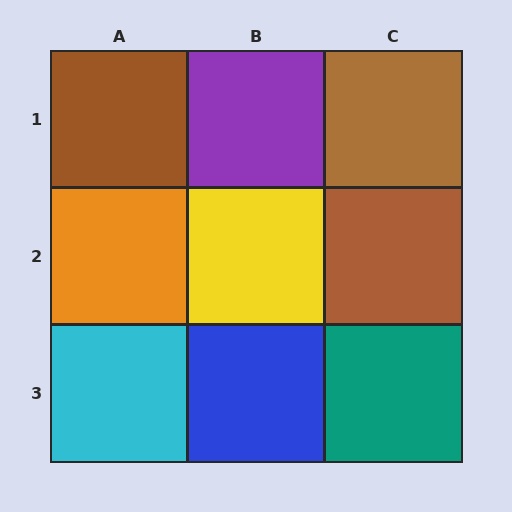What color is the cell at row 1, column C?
Brown.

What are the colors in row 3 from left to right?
Cyan, blue, teal.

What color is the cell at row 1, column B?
Purple.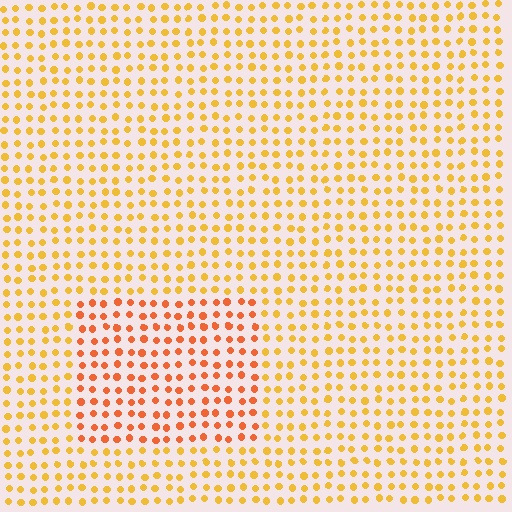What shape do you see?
I see a rectangle.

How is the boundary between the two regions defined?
The boundary is defined purely by a slight shift in hue (about 28 degrees). Spacing, size, and orientation are identical on both sides.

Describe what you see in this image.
The image is filled with small yellow elements in a uniform arrangement. A rectangle-shaped region is visible where the elements are tinted to a slightly different hue, forming a subtle color boundary.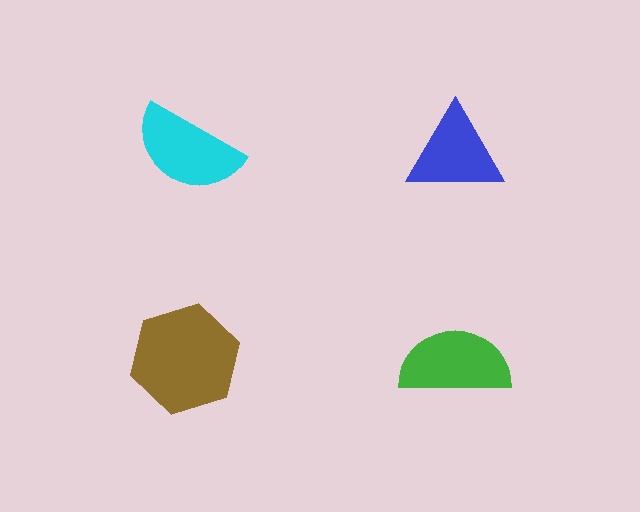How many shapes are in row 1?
2 shapes.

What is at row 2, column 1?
A brown hexagon.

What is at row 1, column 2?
A blue triangle.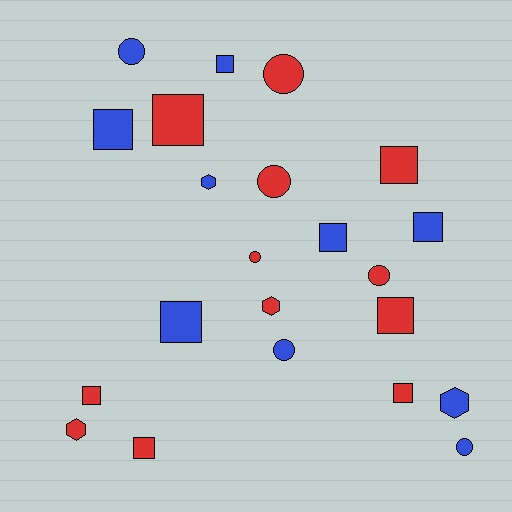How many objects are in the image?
There are 22 objects.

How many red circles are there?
There are 4 red circles.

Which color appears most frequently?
Red, with 12 objects.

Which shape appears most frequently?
Square, with 11 objects.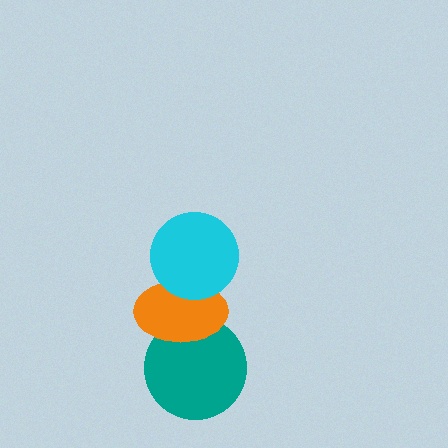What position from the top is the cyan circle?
The cyan circle is 1st from the top.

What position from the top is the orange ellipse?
The orange ellipse is 2nd from the top.